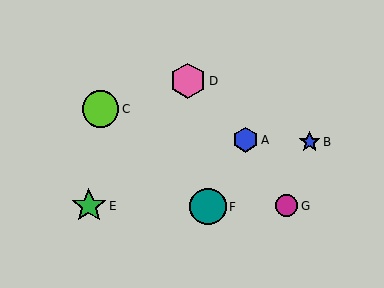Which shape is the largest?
The lime circle (labeled C) is the largest.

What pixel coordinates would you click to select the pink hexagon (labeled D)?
Click at (188, 81) to select the pink hexagon D.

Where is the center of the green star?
The center of the green star is at (89, 206).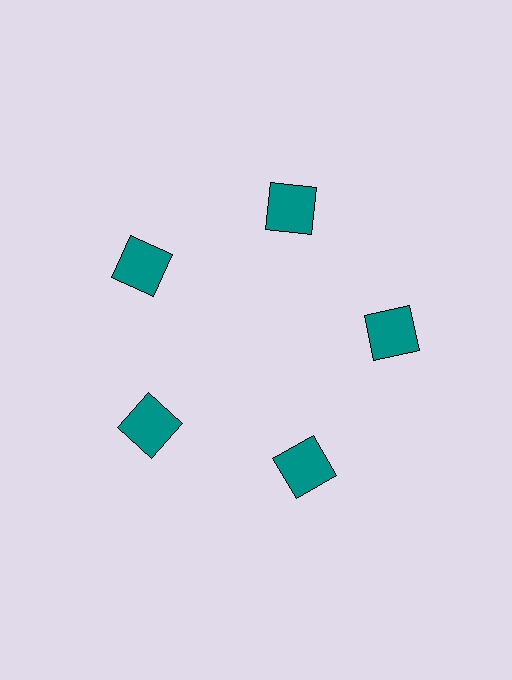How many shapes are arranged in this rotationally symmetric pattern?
There are 5 shapes, arranged in 5 groups of 1.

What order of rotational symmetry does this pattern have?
This pattern has 5-fold rotational symmetry.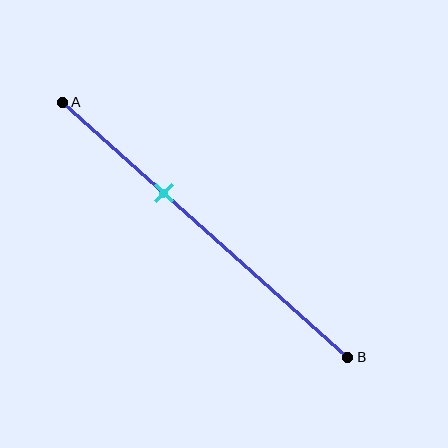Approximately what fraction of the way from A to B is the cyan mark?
The cyan mark is approximately 35% of the way from A to B.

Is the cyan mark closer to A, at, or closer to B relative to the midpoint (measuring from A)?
The cyan mark is closer to point A than the midpoint of segment AB.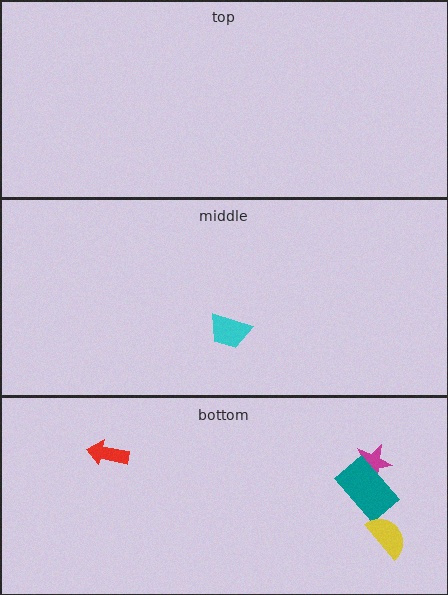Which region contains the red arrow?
The bottom region.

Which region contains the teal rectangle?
The bottom region.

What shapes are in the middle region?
The cyan trapezoid.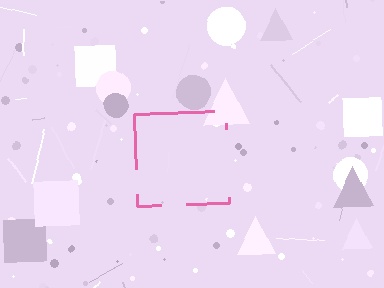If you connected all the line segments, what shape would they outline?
They would outline a square.